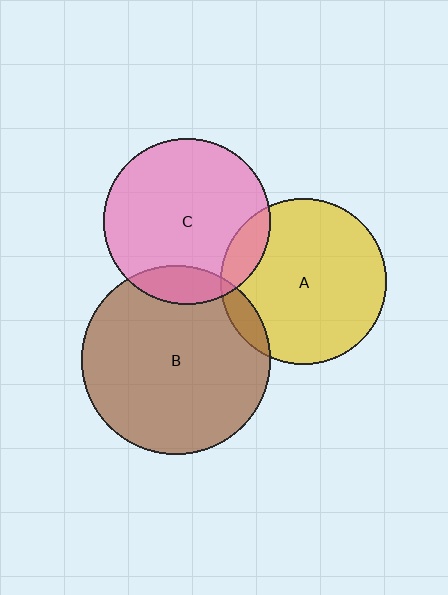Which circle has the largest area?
Circle B (brown).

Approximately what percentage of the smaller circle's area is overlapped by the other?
Approximately 15%.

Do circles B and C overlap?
Yes.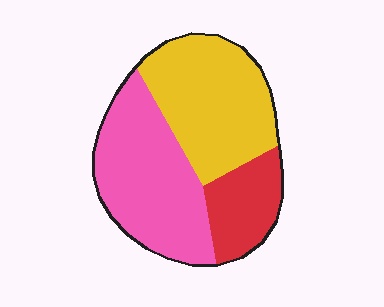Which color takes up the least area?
Red, at roughly 20%.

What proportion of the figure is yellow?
Yellow covers 40% of the figure.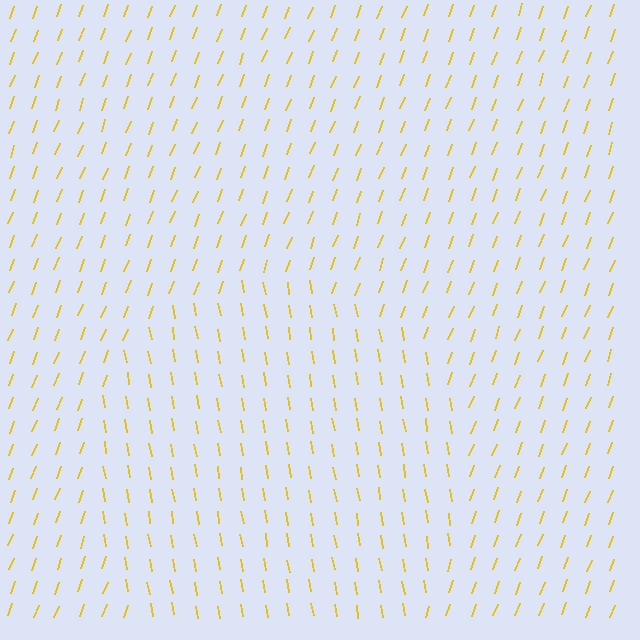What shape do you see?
I see a circle.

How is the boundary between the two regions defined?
The boundary is defined purely by a change in line orientation (approximately 30 degrees difference). All lines are the same color and thickness.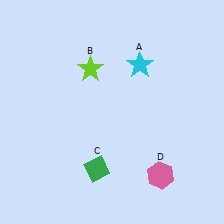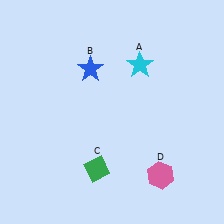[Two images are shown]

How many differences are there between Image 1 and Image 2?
There is 1 difference between the two images.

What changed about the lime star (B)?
In Image 1, B is lime. In Image 2, it changed to blue.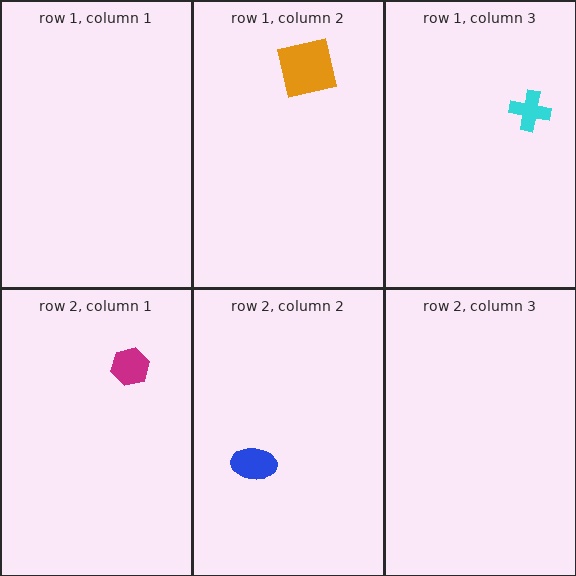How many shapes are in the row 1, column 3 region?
1.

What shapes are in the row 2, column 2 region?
The blue ellipse.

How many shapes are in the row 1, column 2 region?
1.